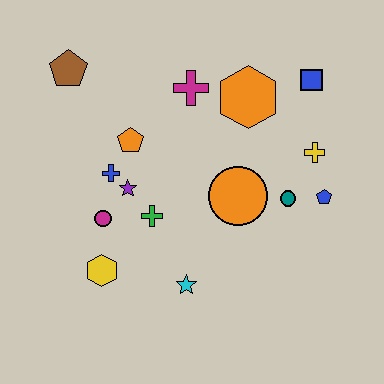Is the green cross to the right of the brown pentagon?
Yes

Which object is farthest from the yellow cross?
The brown pentagon is farthest from the yellow cross.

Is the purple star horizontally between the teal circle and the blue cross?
Yes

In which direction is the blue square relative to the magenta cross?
The blue square is to the right of the magenta cross.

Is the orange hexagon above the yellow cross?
Yes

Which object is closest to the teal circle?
The blue pentagon is closest to the teal circle.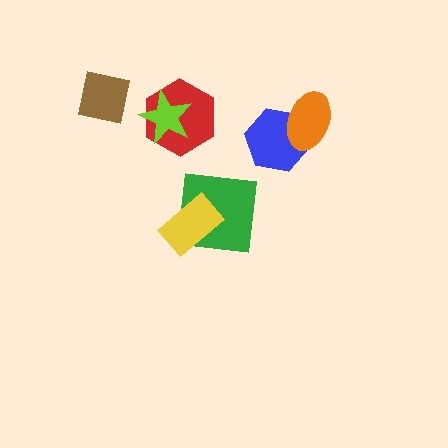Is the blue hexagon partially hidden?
Yes, it is partially covered by another shape.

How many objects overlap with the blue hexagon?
1 object overlaps with the blue hexagon.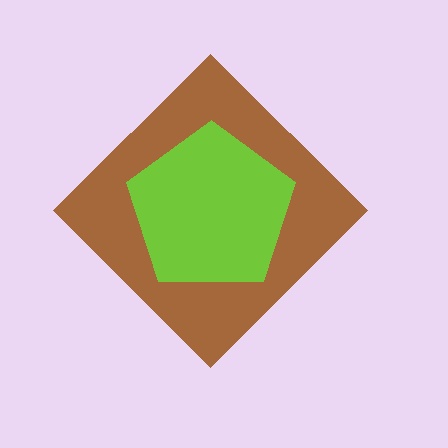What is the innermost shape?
The lime pentagon.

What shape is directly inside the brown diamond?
The lime pentagon.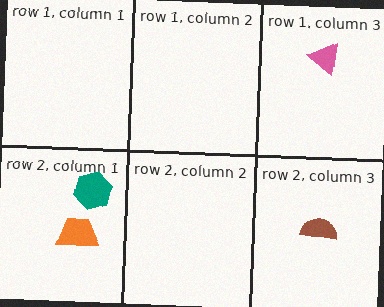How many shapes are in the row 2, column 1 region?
2.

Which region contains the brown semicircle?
The row 2, column 3 region.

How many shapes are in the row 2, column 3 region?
1.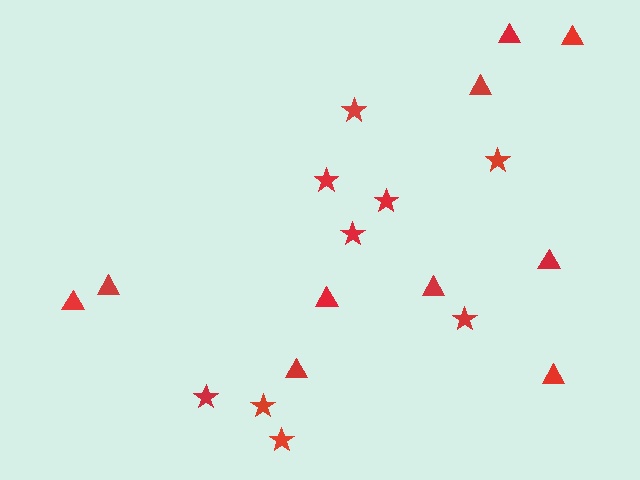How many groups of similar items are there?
There are 2 groups: one group of triangles (10) and one group of stars (9).